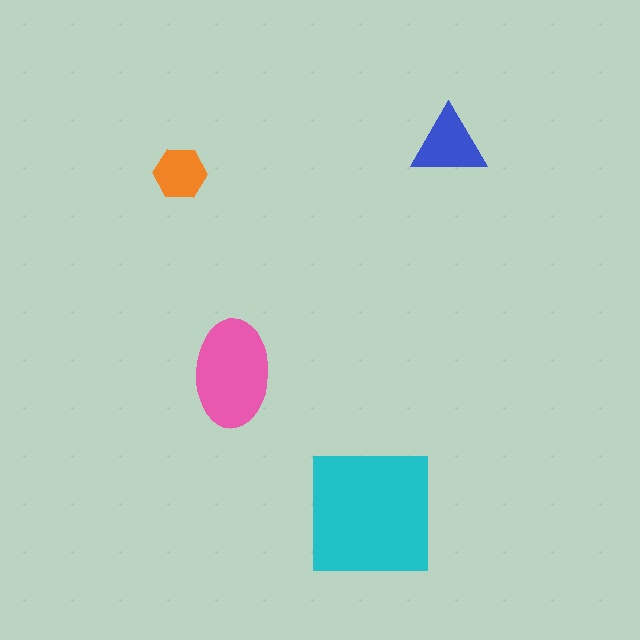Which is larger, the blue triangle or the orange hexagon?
The blue triangle.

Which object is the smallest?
The orange hexagon.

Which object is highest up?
The blue triangle is topmost.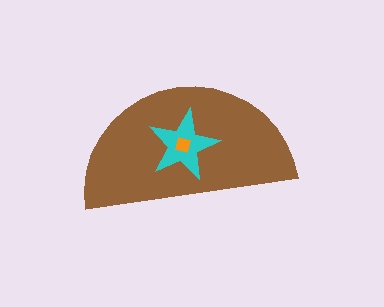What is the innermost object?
The orange square.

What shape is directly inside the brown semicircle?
The cyan star.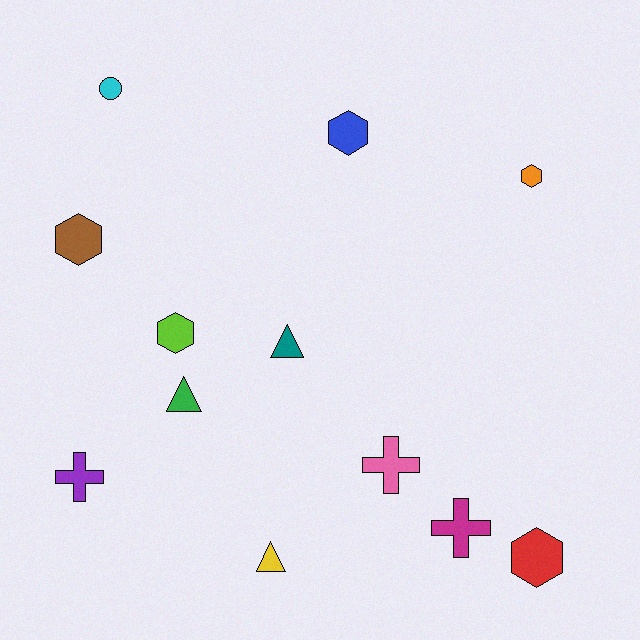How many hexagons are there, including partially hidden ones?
There are 5 hexagons.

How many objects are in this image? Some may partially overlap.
There are 12 objects.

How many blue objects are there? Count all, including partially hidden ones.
There is 1 blue object.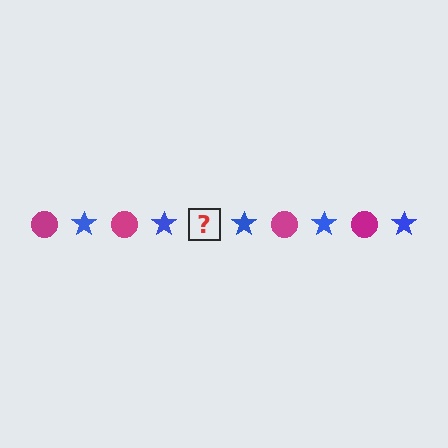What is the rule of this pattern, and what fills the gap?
The rule is that the pattern alternates between magenta circle and blue star. The gap should be filled with a magenta circle.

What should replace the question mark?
The question mark should be replaced with a magenta circle.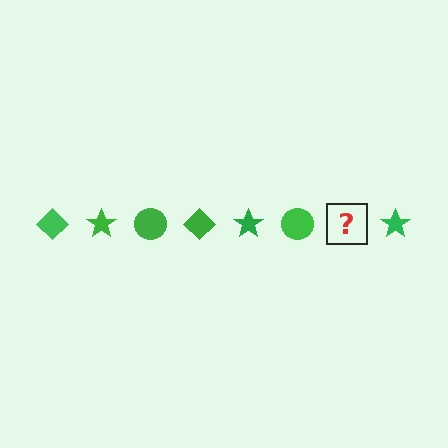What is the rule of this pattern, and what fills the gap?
The rule is that the pattern cycles through diamond, star, circle shapes in green. The gap should be filled with a green diamond.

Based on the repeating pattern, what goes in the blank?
The blank should be a green diamond.